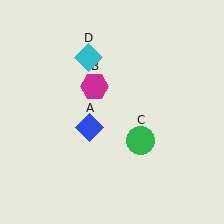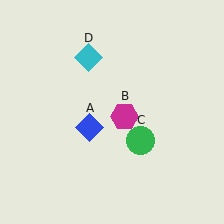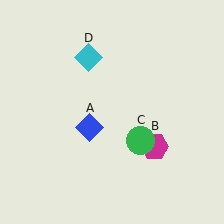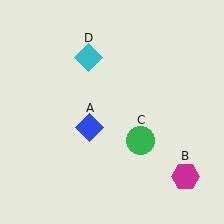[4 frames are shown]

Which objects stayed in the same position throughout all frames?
Blue diamond (object A) and green circle (object C) and cyan diamond (object D) remained stationary.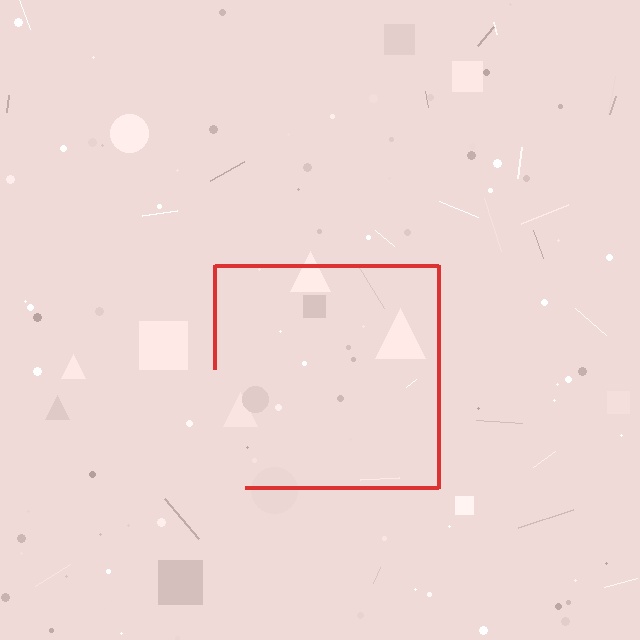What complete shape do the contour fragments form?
The contour fragments form a square.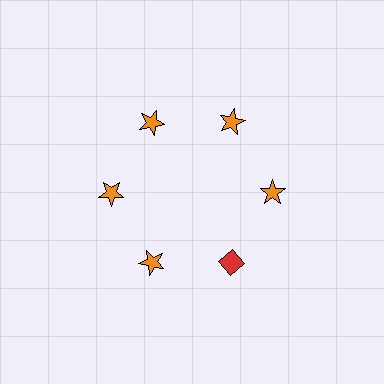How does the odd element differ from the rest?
It differs in both color (red instead of orange) and shape (diamond instead of star).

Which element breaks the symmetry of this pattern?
The red diamond at roughly the 5 o'clock position breaks the symmetry. All other shapes are orange stars.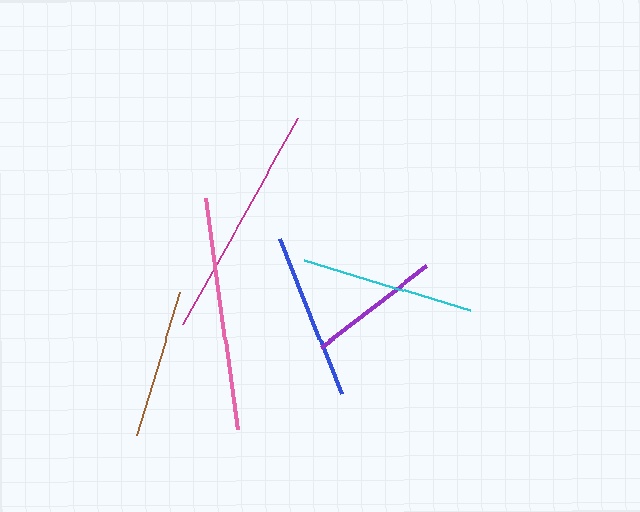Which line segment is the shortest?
The purple line is the shortest at approximately 133 pixels.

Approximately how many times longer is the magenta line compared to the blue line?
The magenta line is approximately 1.4 times the length of the blue line.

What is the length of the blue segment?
The blue segment is approximately 166 pixels long.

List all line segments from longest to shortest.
From longest to shortest: magenta, pink, cyan, blue, brown, purple.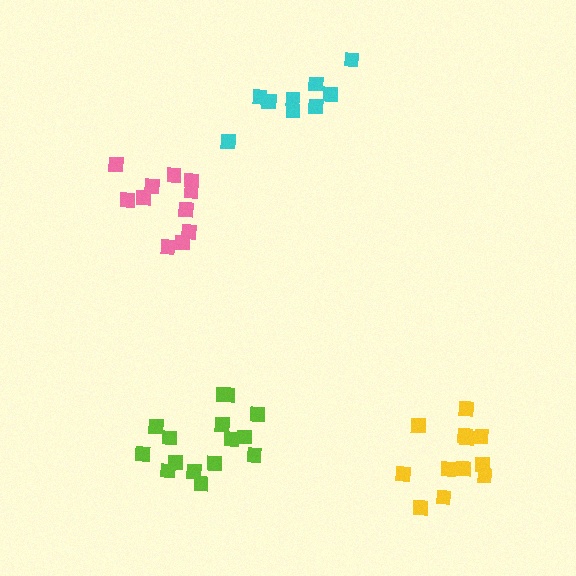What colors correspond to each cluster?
The clusters are colored: pink, lime, yellow, cyan.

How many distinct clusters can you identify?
There are 4 distinct clusters.